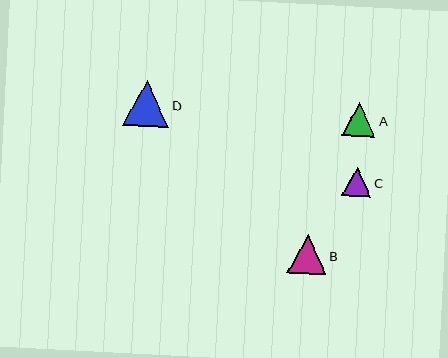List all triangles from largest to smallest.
From largest to smallest: D, B, A, C.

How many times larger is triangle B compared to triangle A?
Triangle B is approximately 1.1 times the size of triangle A.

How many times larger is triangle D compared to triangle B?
Triangle D is approximately 1.2 times the size of triangle B.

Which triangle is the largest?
Triangle D is the largest with a size of approximately 46 pixels.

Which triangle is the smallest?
Triangle C is the smallest with a size of approximately 29 pixels.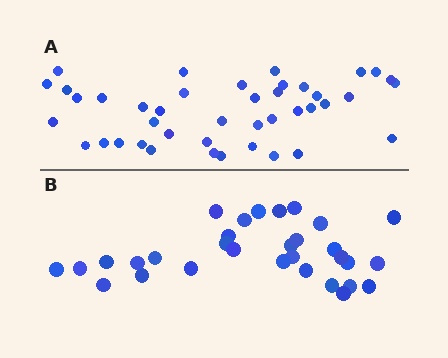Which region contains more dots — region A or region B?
Region A (the top region) has more dots.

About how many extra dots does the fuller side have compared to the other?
Region A has roughly 12 or so more dots than region B.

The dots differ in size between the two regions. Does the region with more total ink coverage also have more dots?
No. Region B has more total ink coverage because its dots are larger, but region A actually contains more individual dots. Total area can be misleading — the number of items is what matters here.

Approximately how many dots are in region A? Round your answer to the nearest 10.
About 40 dots. (The exact count is 42, which rounds to 40.)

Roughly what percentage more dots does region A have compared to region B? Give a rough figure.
About 35% more.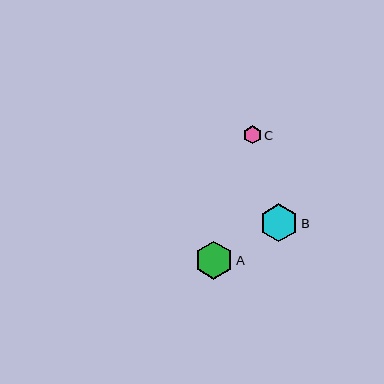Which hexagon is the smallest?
Hexagon C is the smallest with a size of approximately 18 pixels.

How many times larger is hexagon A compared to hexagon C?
Hexagon A is approximately 2.2 times the size of hexagon C.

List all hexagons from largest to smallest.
From largest to smallest: A, B, C.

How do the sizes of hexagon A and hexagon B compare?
Hexagon A and hexagon B are approximately the same size.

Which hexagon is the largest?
Hexagon A is the largest with a size of approximately 39 pixels.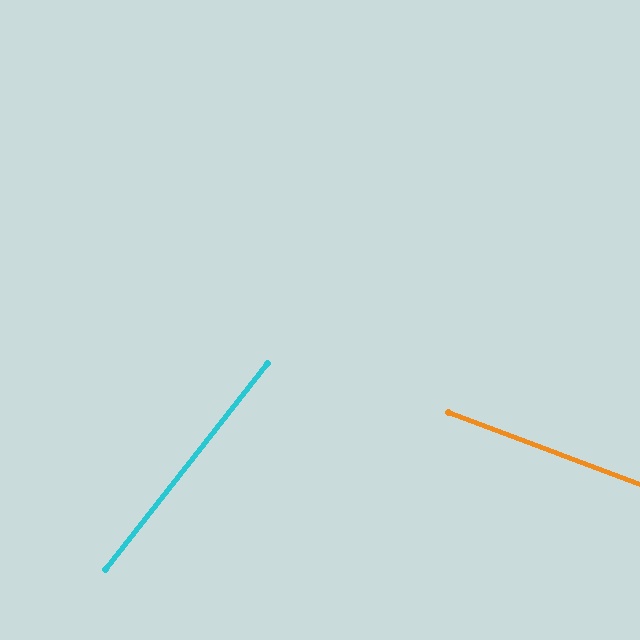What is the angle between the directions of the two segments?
Approximately 72 degrees.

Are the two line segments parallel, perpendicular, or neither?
Neither parallel nor perpendicular — they differ by about 72°.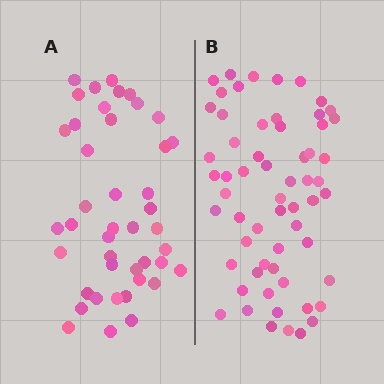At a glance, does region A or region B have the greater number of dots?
Region B (the right region) has more dots.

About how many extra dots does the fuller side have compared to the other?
Region B has approximately 15 more dots than region A.